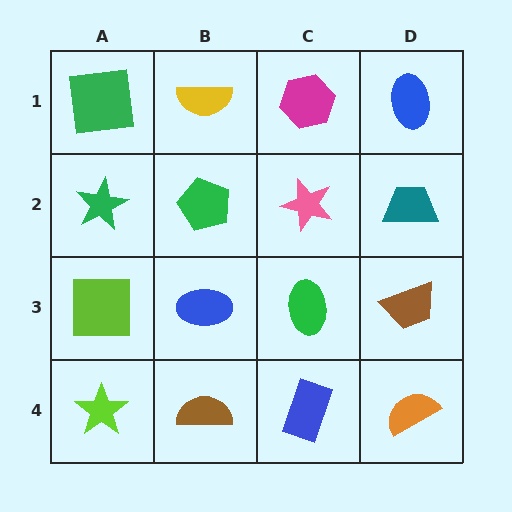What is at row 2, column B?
A green pentagon.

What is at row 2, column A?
A green star.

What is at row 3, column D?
A brown trapezoid.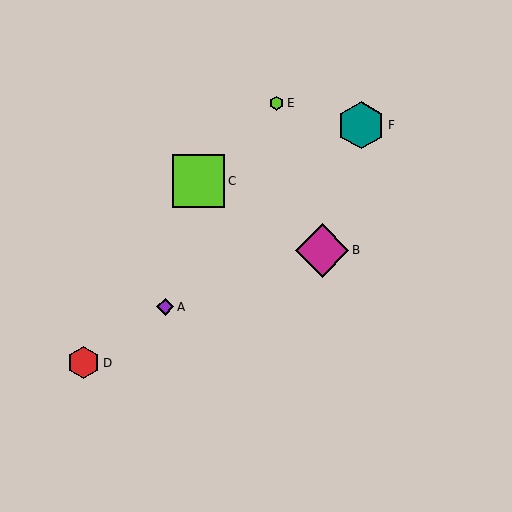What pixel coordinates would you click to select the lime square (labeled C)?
Click at (199, 181) to select the lime square C.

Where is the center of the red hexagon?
The center of the red hexagon is at (84, 363).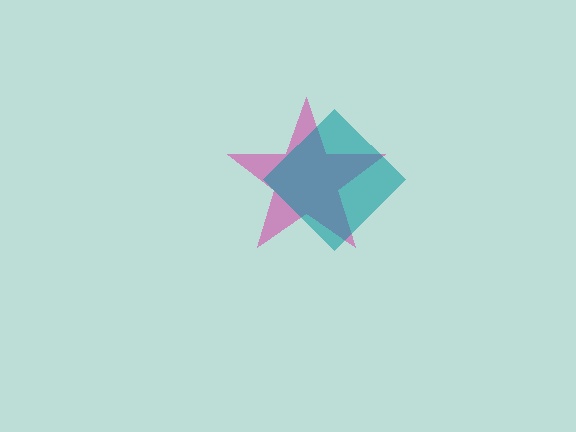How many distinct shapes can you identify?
There are 2 distinct shapes: a magenta star, a teal diamond.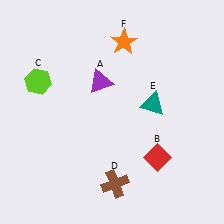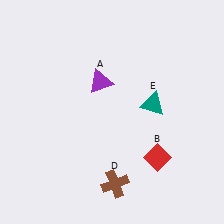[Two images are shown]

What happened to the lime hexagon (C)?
The lime hexagon (C) was removed in Image 2. It was in the top-left area of Image 1.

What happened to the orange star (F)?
The orange star (F) was removed in Image 2. It was in the top-right area of Image 1.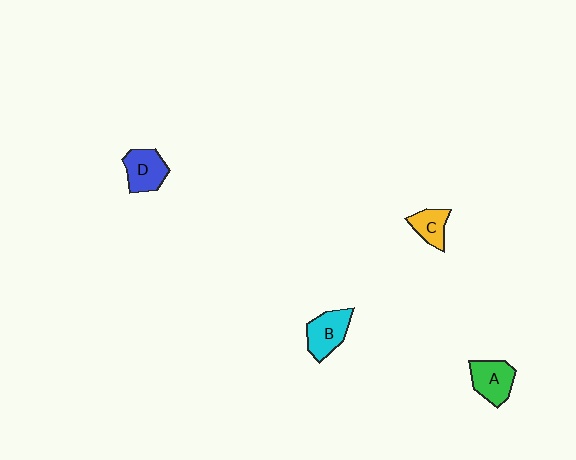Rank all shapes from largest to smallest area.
From largest to smallest: B (cyan), D (blue), A (green), C (yellow).